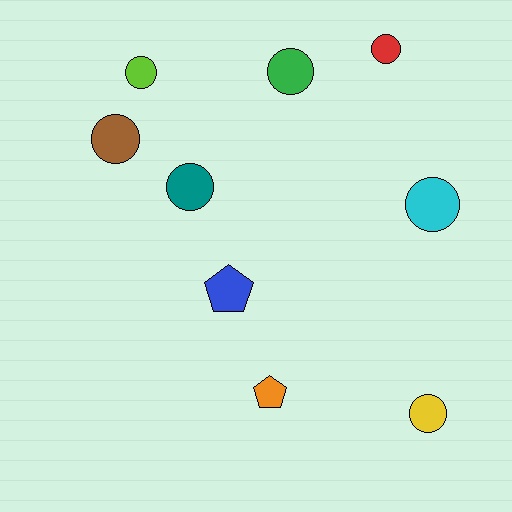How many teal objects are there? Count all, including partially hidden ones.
There is 1 teal object.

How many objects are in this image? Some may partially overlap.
There are 9 objects.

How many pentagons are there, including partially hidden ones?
There are 2 pentagons.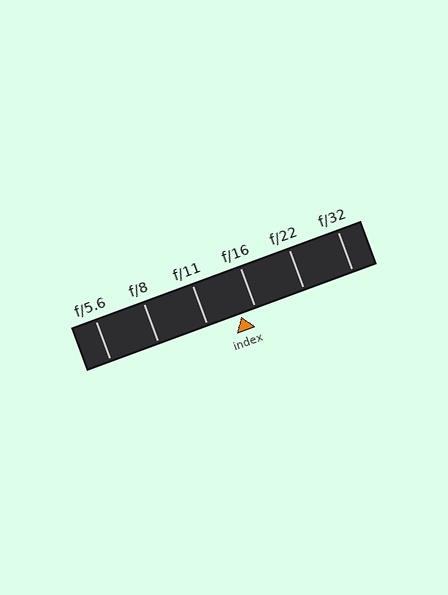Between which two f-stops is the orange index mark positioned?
The index mark is between f/11 and f/16.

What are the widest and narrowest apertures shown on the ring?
The widest aperture shown is f/5.6 and the narrowest is f/32.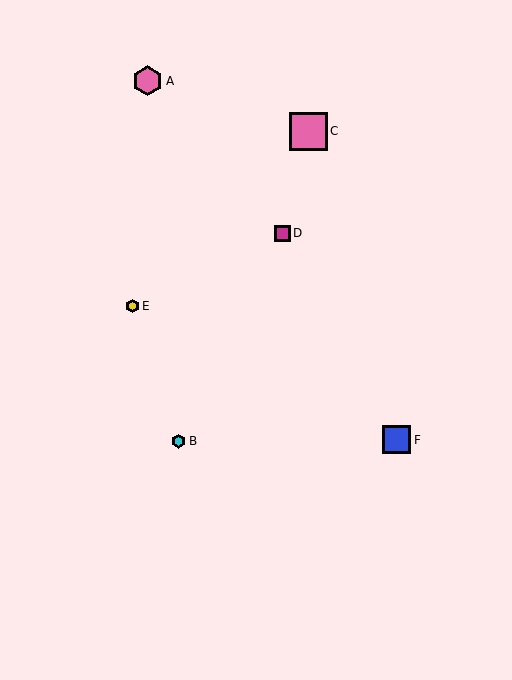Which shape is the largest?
The pink square (labeled C) is the largest.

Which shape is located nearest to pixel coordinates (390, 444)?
The blue square (labeled F) at (397, 440) is nearest to that location.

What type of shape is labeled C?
Shape C is a pink square.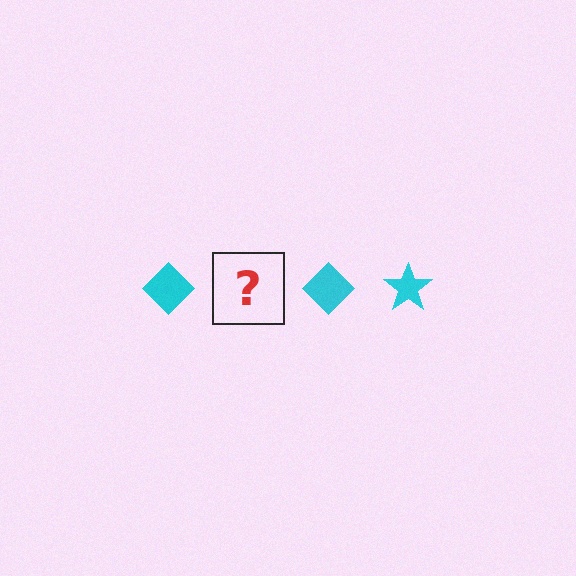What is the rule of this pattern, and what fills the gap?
The rule is that the pattern cycles through diamond, star shapes in cyan. The gap should be filled with a cyan star.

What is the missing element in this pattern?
The missing element is a cyan star.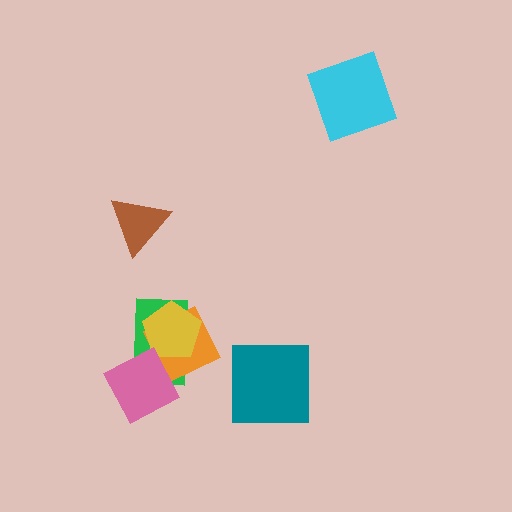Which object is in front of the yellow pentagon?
The pink diamond is in front of the yellow pentagon.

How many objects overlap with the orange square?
3 objects overlap with the orange square.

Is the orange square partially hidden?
Yes, it is partially covered by another shape.